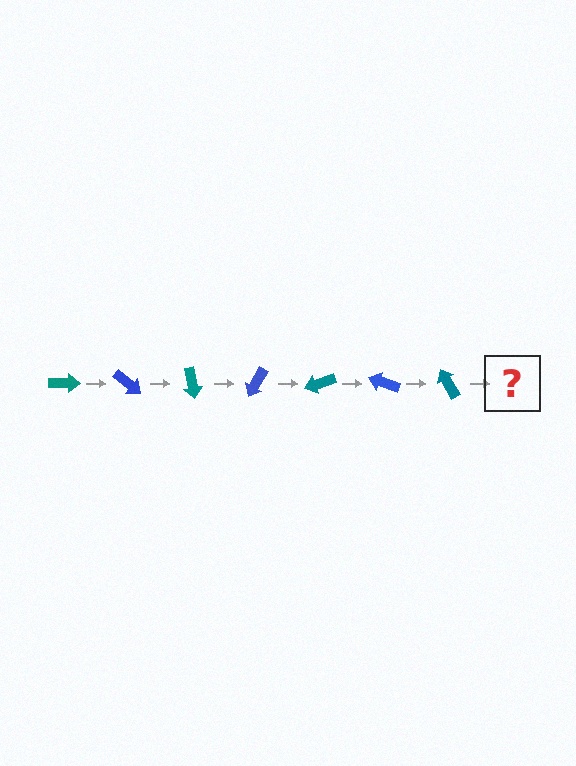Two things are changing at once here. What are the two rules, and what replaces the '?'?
The two rules are that it rotates 40 degrees each step and the color cycles through teal and blue. The '?' should be a blue arrow, rotated 280 degrees from the start.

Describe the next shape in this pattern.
It should be a blue arrow, rotated 280 degrees from the start.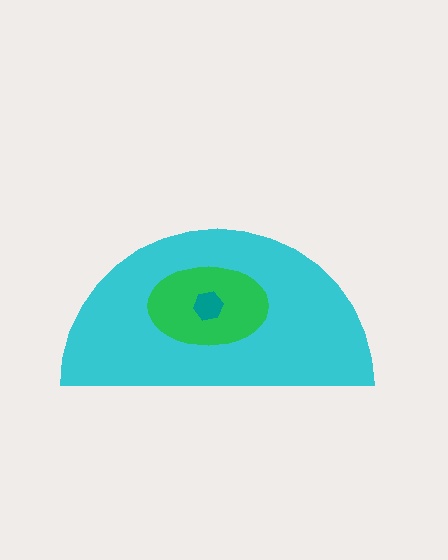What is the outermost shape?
The cyan semicircle.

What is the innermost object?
The teal hexagon.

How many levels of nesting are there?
3.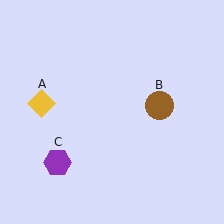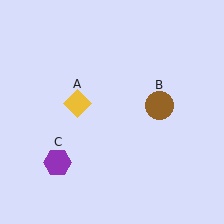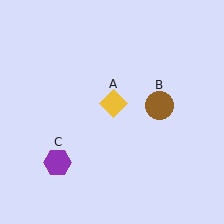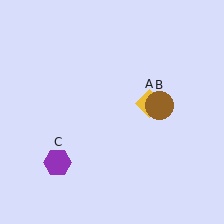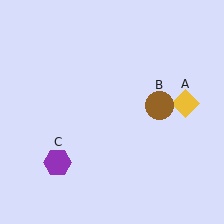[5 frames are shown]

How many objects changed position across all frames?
1 object changed position: yellow diamond (object A).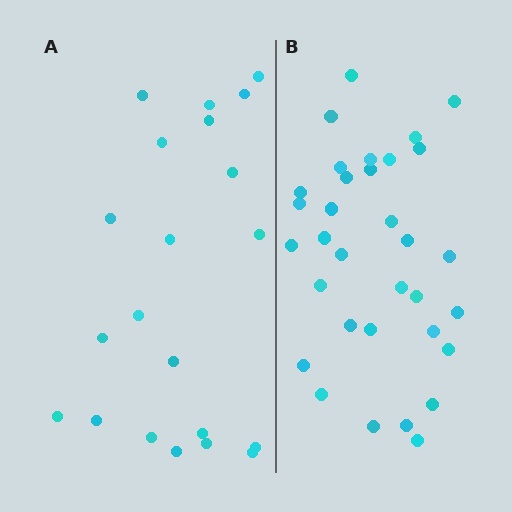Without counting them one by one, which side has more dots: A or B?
Region B (the right region) has more dots.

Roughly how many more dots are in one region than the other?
Region B has roughly 12 or so more dots than region A.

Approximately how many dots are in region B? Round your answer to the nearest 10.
About 30 dots. (The exact count is 33, which rounds to 30.)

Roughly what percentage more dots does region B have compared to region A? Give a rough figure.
About 55% more.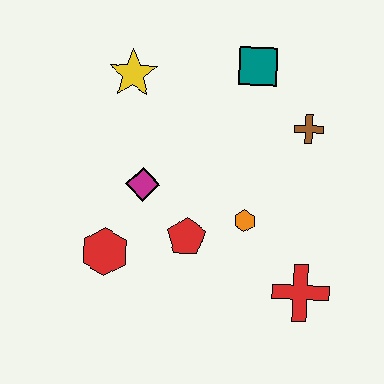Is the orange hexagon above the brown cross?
No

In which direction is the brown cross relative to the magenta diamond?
The brown cross is to the right of the magenta diamond.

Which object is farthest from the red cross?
The yellow star is farthest from the red cross.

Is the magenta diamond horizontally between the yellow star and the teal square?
Yes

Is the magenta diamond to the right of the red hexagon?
Yes